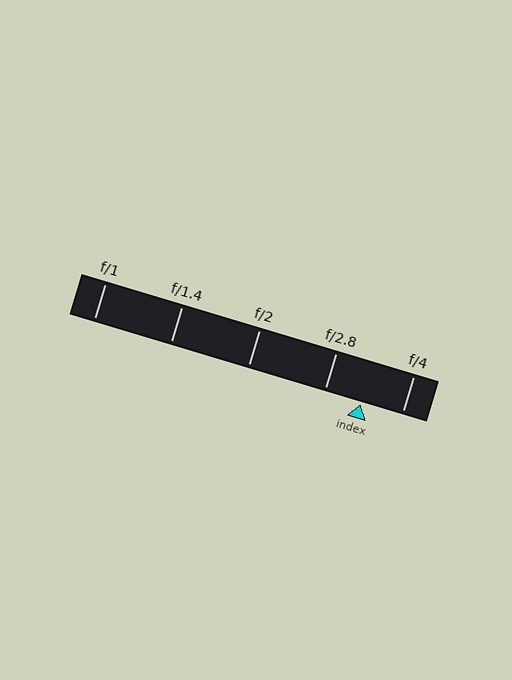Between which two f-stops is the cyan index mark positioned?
The index mark is between f/2.8 and f/4.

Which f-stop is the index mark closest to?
The index mark is closest to f/2.8.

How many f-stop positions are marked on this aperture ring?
There are 5 f-stop positions marked.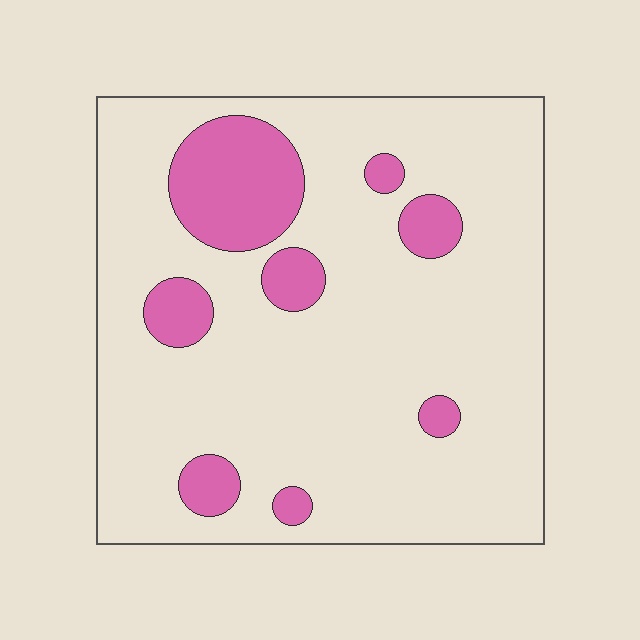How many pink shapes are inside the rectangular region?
8.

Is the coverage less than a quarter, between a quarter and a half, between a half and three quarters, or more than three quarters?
Less than a quarter.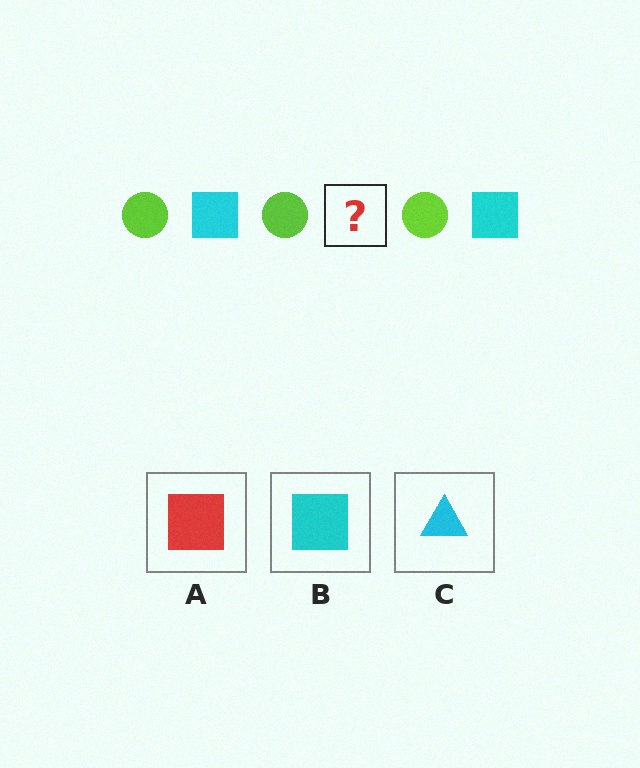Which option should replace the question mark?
Option B.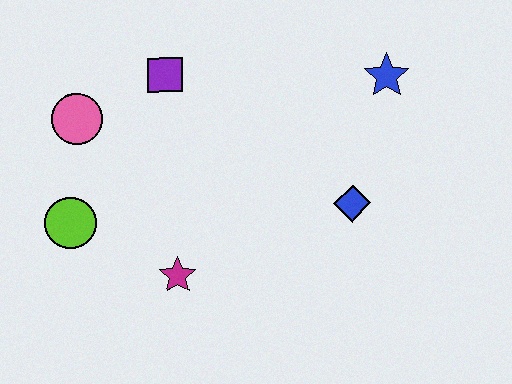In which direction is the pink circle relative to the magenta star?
The pink circle is above the magenta star.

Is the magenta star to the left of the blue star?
Yes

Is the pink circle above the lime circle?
Yes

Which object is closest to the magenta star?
The lime circle is closest to the magenta star.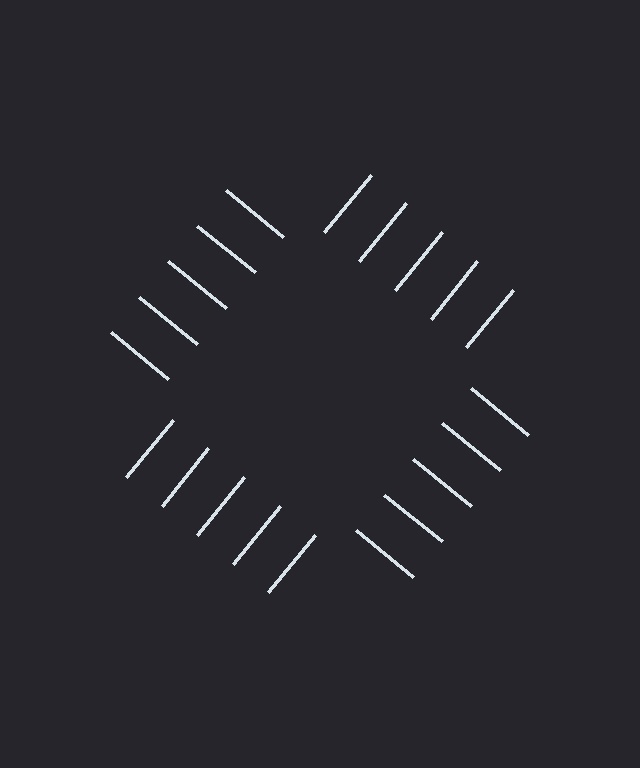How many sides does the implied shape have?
4 sides — the line-ends trace a square.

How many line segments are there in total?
20 — 5 along each of the 4 edges.